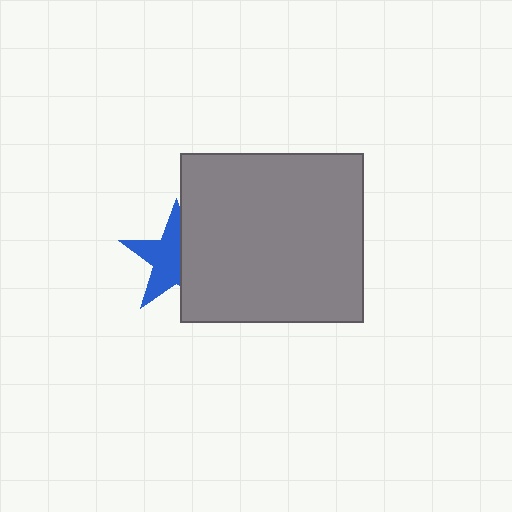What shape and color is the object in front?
The object in front is a gray rectangle.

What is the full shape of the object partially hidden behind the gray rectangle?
The partially hidden object is a blue star.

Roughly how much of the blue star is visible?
About half of it is visible (roughly 56%).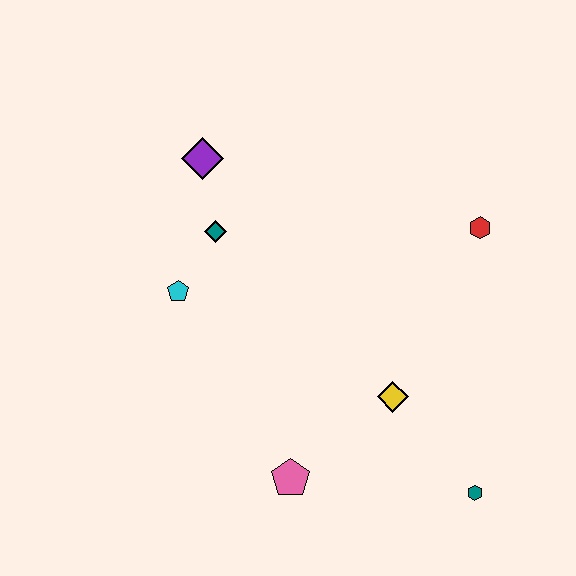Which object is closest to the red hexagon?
The yellow diamond is closest to the red hexagon.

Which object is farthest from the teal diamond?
The teal hexagon is farthest from the teal diamond.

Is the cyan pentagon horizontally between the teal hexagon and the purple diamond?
No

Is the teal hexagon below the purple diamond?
Yes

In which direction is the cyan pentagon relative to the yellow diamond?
The cyan pentagon is to the left of the yellow diamond.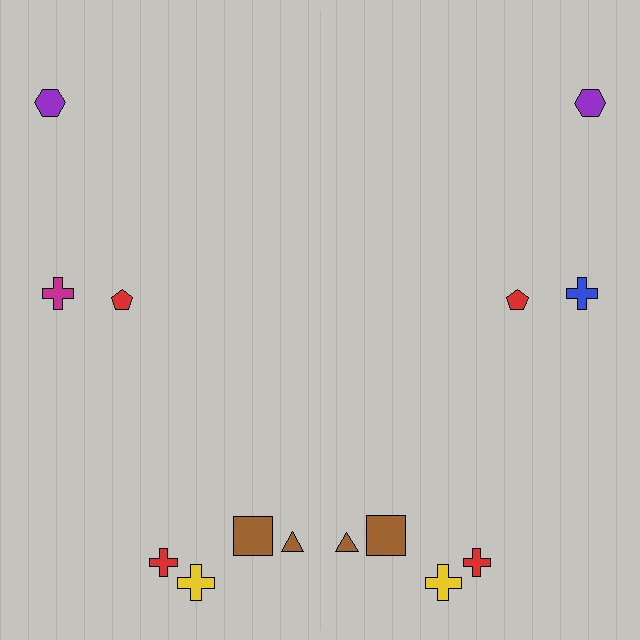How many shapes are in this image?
There are 14 shapes in this image.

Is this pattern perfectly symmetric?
No, the pattern is not perfectly symmetric. The blue cross on the right side breaks the symmetry — its mirror counterpart is magenta.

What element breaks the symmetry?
The blue cross on the right side breaks the symmetry — its mirror counterpart is magenta.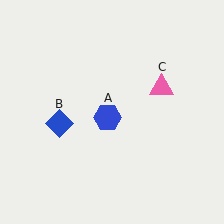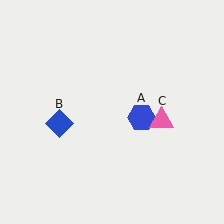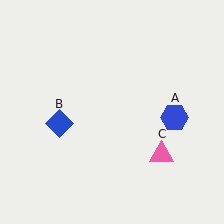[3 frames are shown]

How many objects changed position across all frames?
2 objects changed position: blue hexagon (object A), pink triangle (object C).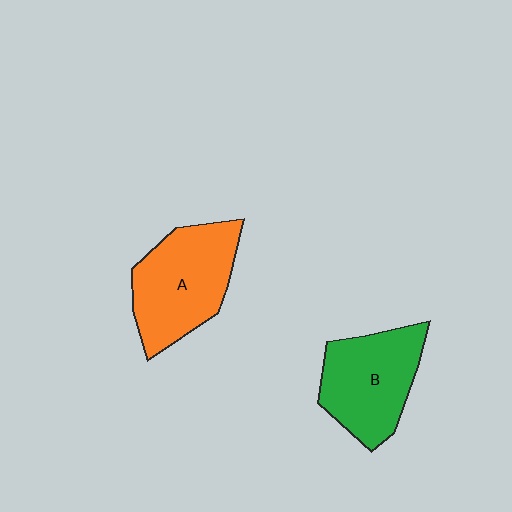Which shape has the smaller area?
Shape B (green).